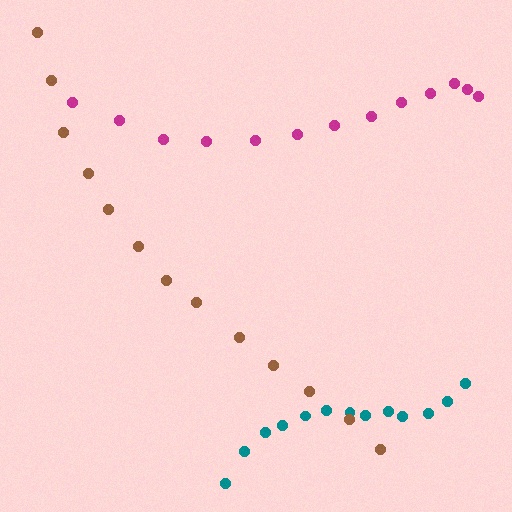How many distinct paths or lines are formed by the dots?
There are 3 distinct paths.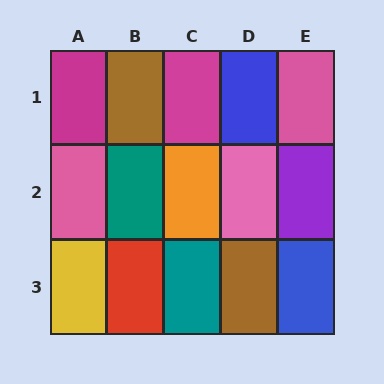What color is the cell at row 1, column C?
Magenta.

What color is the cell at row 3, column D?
Brown.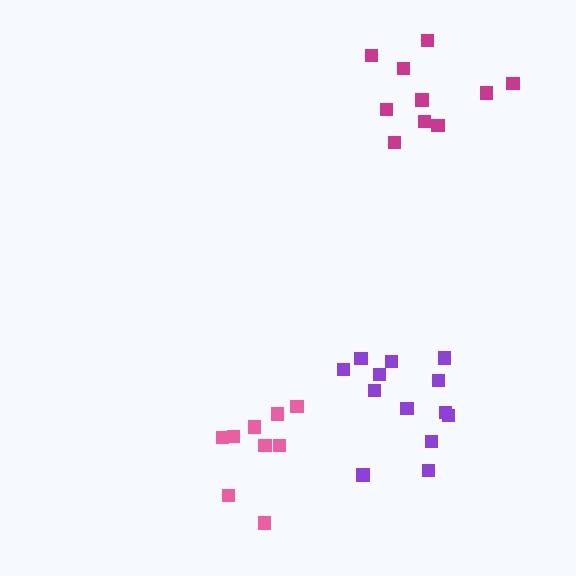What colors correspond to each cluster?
The clusters are colored: purple, pink, magenta.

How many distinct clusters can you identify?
There are 3 distinct clusters.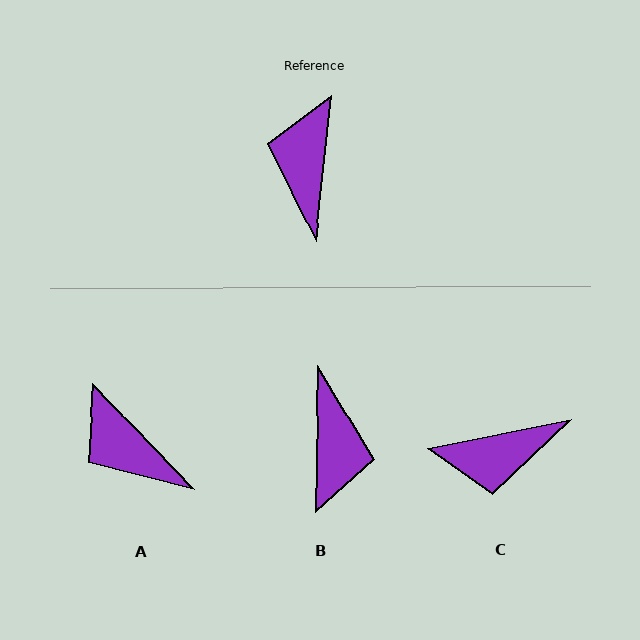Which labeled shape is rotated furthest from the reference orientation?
B, about 175 degrees away.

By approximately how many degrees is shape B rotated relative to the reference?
Approximately 175 degrees clockwise.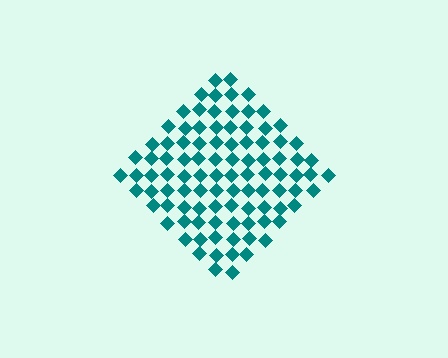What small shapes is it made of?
It is made of small diamonds.